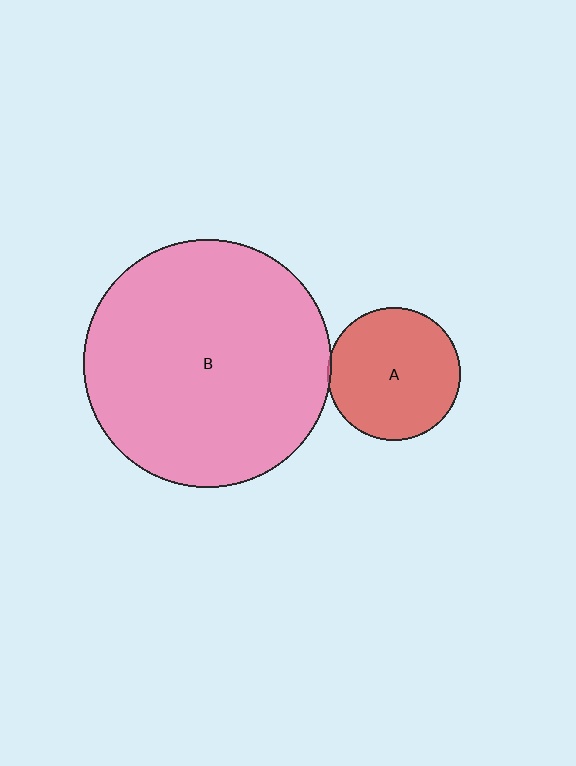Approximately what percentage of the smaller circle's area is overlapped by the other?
Approximately 5%.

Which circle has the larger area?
Circle B (pink).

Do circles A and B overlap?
Yes.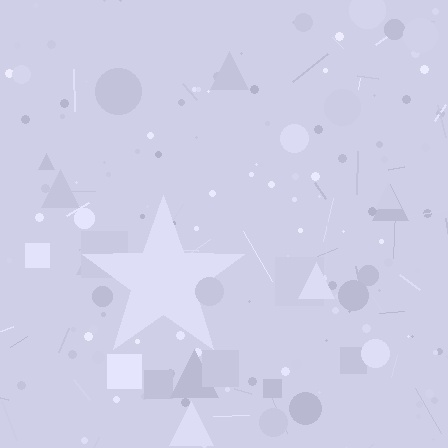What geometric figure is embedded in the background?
A star is embedded in the background.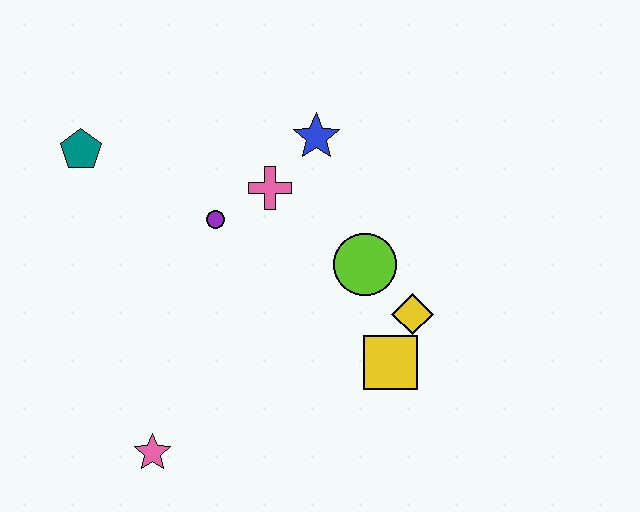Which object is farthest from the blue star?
The pink star is farthest from the blue star.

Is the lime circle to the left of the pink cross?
No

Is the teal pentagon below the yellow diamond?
No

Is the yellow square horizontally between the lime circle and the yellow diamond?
Yes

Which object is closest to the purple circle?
The pink cross is closest to the purple circle.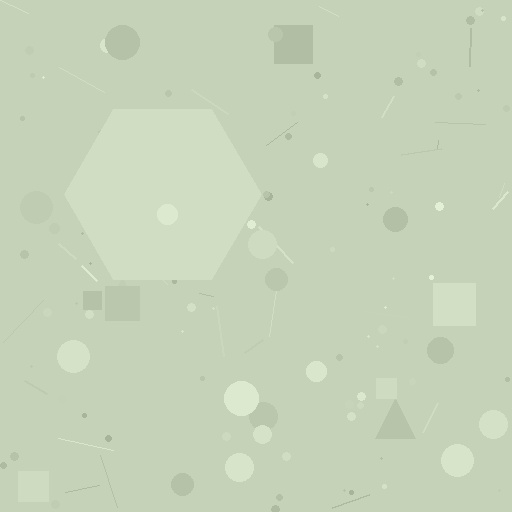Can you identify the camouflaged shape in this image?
The camouflaged shape is a hexagon.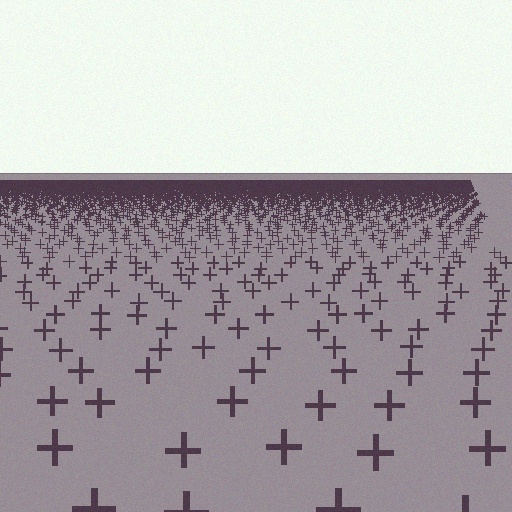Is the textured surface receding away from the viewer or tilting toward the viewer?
The surface is receding away from the viewer. Texture elements get smaller and denser toward the top.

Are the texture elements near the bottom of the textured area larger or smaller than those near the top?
Larger. Near the bottom, elements are closer to the viewer and appear at a bigger on-screen size.